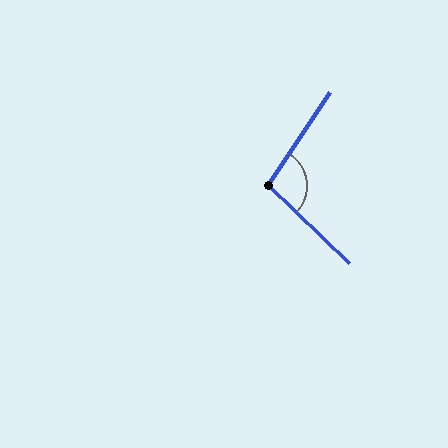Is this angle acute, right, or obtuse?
It is obtuse.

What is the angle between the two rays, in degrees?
Approximately 100 degrees.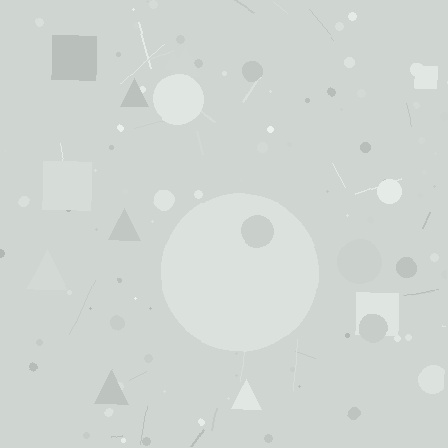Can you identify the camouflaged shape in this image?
The camouflaged shape is a circle.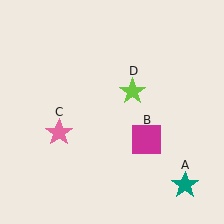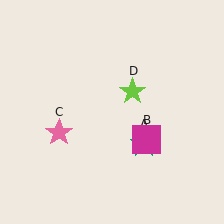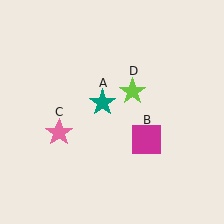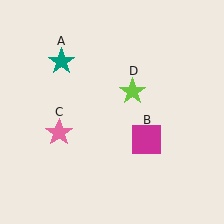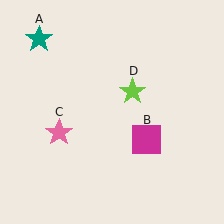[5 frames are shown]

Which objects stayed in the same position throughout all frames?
Magenta square (object B) and pink star (object C) and lime star (object D) remained stationary.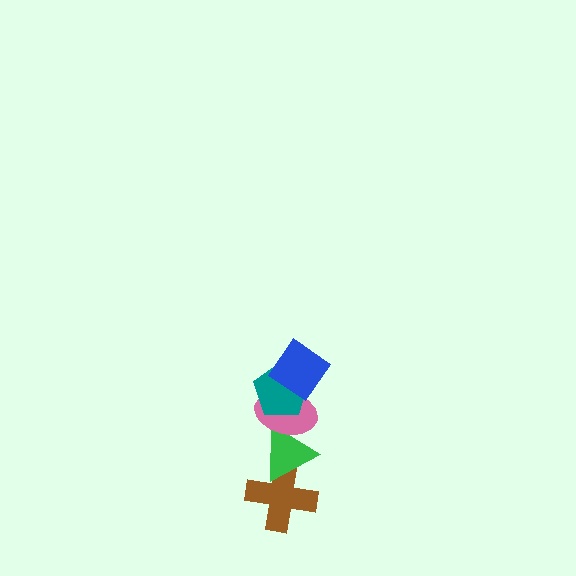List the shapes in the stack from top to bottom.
From top to bottom: the blue diamond, the teal pentagon, the pink ellipse, the green triangle, the brown cross.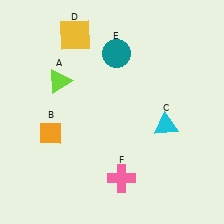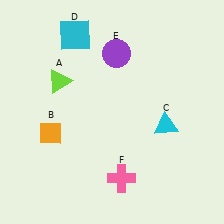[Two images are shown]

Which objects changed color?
D changed from yellow to cyan. E changed from teal to purple.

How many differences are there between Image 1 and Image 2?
There are 2 differences between the two images.